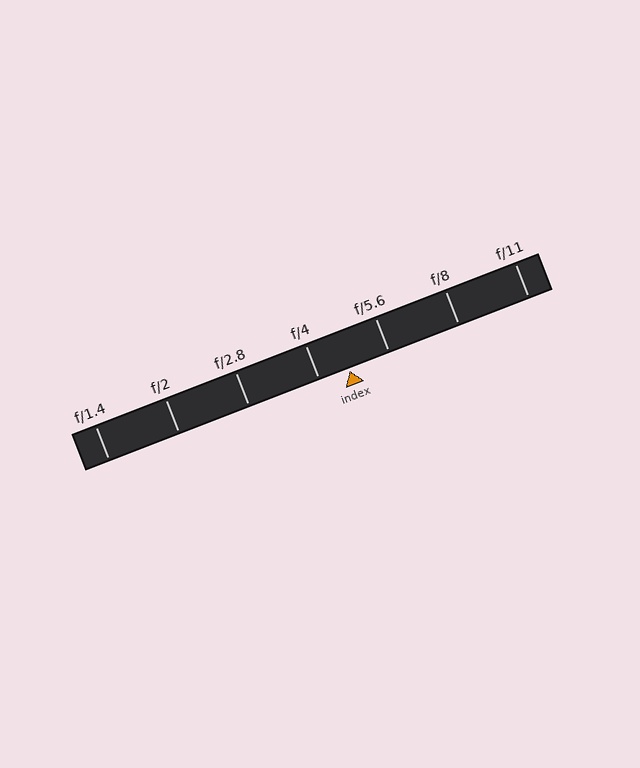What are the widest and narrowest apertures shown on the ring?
The widest aperture shown is f/1.4 and the narrowest is f/11.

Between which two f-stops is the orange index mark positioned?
The index mark is between f/4 and f/5.6.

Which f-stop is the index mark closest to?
The index mark is closest to f/4.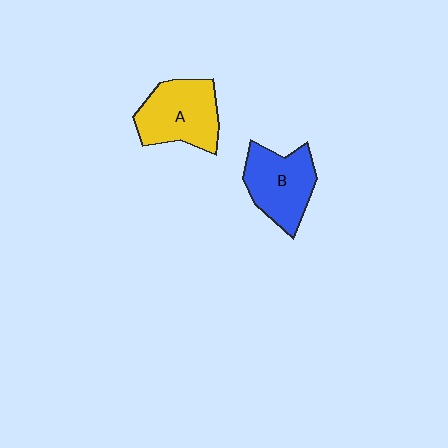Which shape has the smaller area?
Shape B (blue).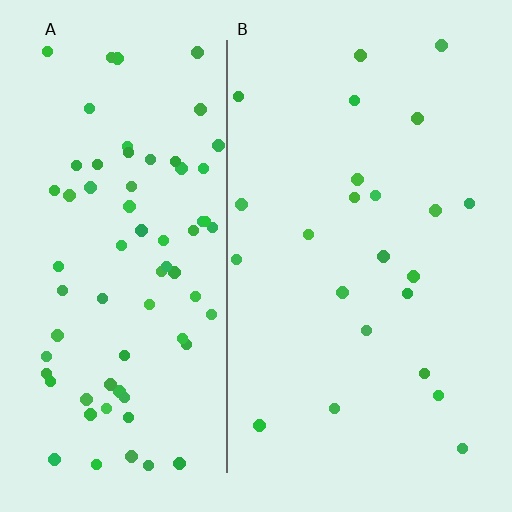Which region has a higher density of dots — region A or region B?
A (the left).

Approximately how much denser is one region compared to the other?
Approximately 3.2× — region A over region B.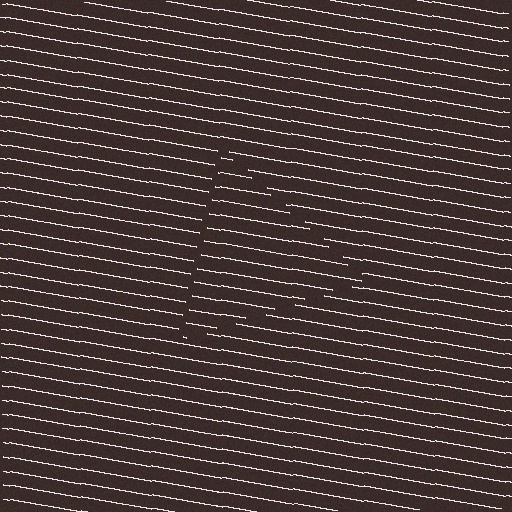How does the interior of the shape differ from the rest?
The interior of the shape contains the same grating, shifted by half a period — the contour is defined by the phase discontinuity where line-ends from the inner and outer gratings abut.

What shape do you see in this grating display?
An illusory triangle. The interior of the shape contains the same grating, shifted by half a period — the contour is defined by the phase discontinuity where line-ends from the inner and outer gratings abut.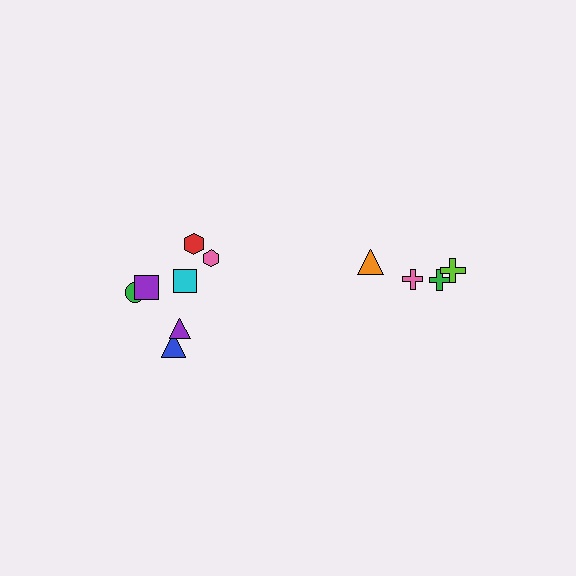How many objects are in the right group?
There are 4 objects.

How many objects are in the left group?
There are 7 objects.